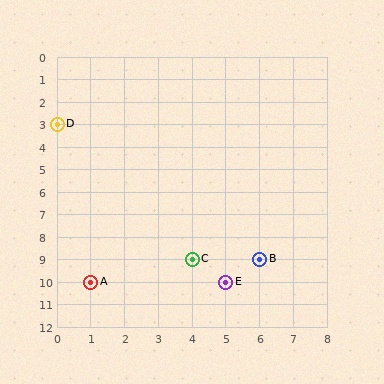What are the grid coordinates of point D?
Point D is at grid coordinates (0, 3).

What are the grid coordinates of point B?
Point B is at grid coordinates (6, 9).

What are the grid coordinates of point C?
Point C is at grid coordinates (4, 9).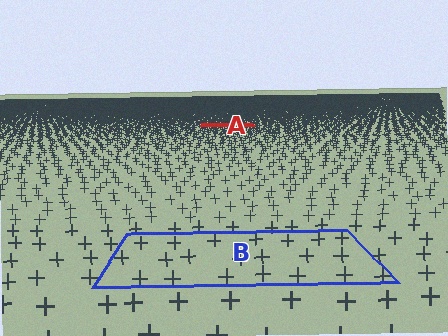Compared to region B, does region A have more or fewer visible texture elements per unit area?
Region A has more texture elements per unit area — they are packed more densely because it is farther away.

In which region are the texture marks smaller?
The texture marks are smaller in region A, because it is farther away.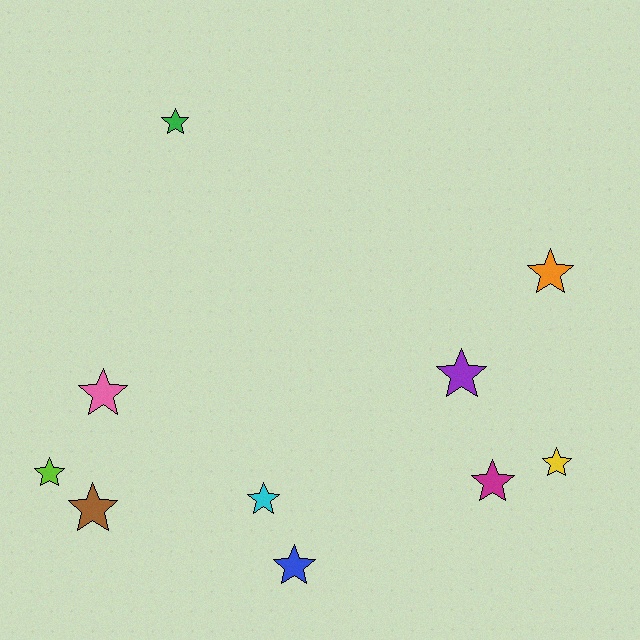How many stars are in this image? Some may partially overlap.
There are 10 stars.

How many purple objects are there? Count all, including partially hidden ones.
There is 1 purple object.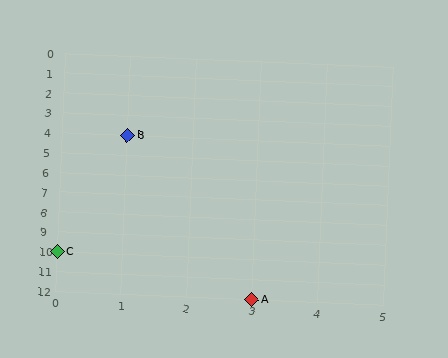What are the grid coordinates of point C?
Point C is at grid coordinates (0, 10).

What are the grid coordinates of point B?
Point B is at grid coordinates (1, 4).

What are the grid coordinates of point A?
Point A is at grid coordinates (3, 12).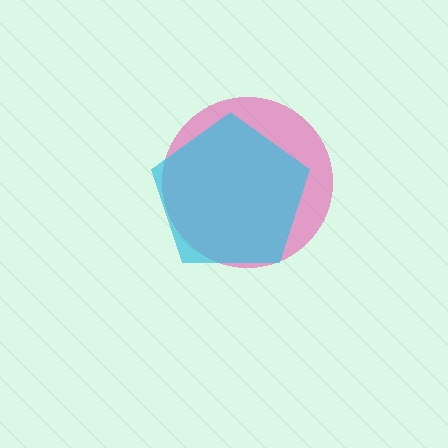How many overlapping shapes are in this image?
There are 2 overlapping shapes in the image.